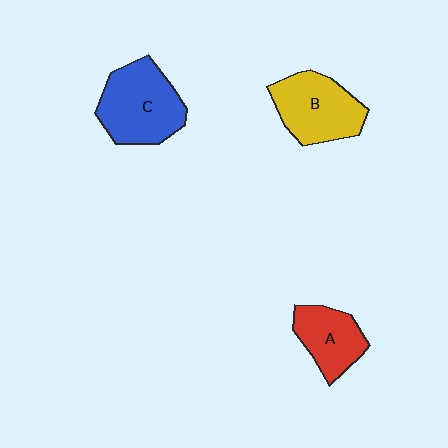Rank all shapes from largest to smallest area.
From largest to smallest: C (blue), B (yellow), A (red).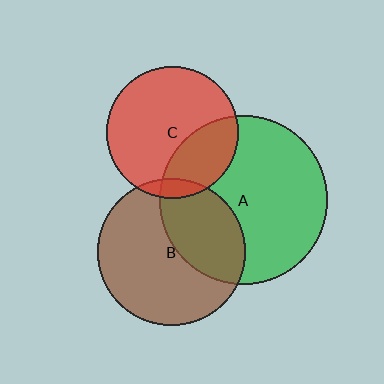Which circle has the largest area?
Circle A (green).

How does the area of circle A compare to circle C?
Approximately 1.6 times.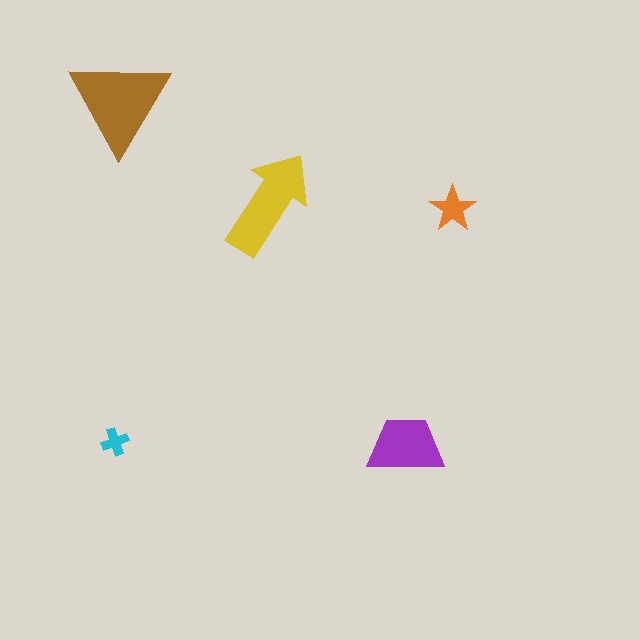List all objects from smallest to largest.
The cyan cross, the orange star, the purple trapezoid, the yellow arrow, the brown triangle.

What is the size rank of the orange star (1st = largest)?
4th.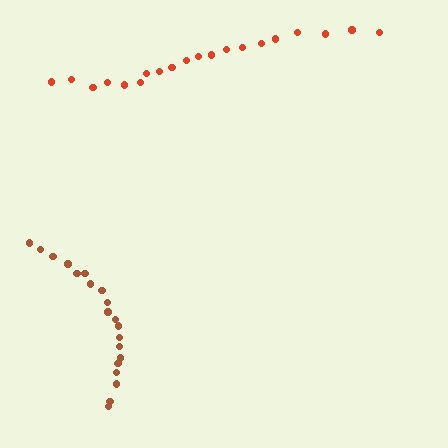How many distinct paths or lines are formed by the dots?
There are 2 distinct paths.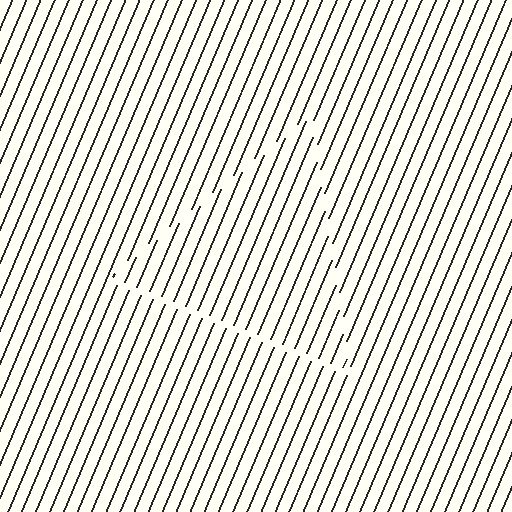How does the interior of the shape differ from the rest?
The interior of the shape contains the same grating, shifted by half a period — the contour is defined by the phase discontinuity where line-ends from the inner and outer gratings abut.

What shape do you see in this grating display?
An illusory triangle. The interior of the shape contains the same grating, shifted by half a period — the contour is defined by the phase discontinuity where line-ends from the inner and outer gratings abut.